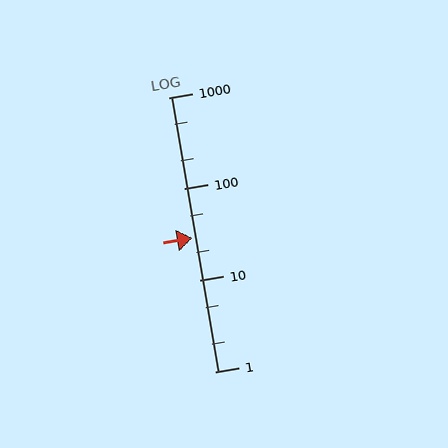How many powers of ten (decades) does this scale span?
The scale spans 3 decades, from 1 to 1000.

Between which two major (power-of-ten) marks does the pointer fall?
The pointer is between 10 and 100.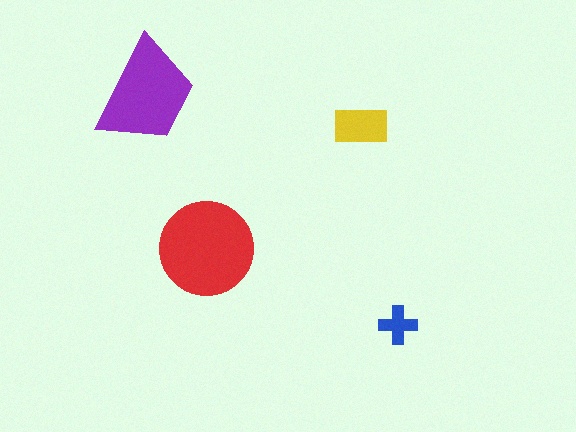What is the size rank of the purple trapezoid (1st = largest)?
2nd.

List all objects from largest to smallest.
The red circle, the purple trapezoid, the yellow rectangle, the blue cross.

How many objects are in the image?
There are 4 objects in the image.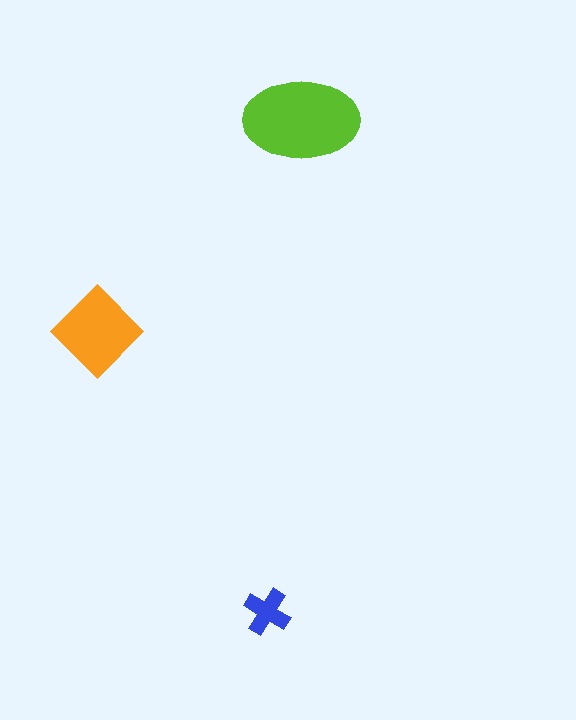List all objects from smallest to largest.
The blue cross, the orange diamond, the lime ellipse.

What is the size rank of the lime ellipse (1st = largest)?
1st.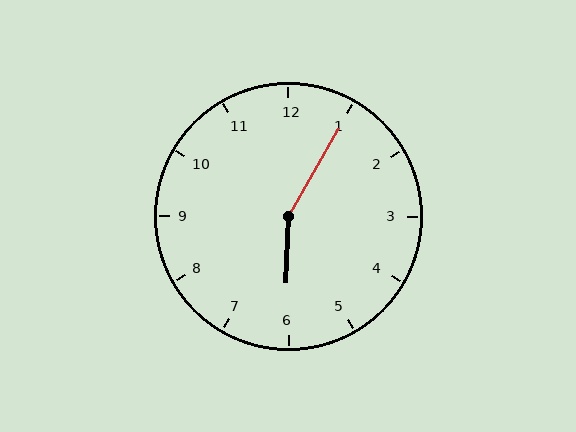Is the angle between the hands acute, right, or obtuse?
It is obtuse.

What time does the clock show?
6:05.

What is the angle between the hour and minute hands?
Approximately 152 degrees.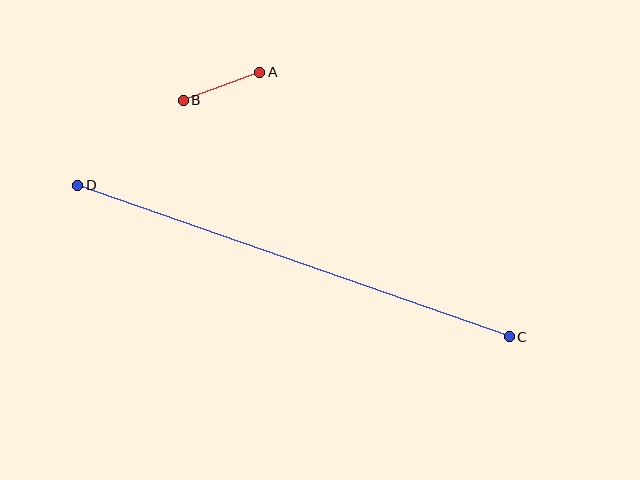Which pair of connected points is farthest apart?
Points C and D are farthest apart.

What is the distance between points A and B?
The distance is approximately 82 pixels.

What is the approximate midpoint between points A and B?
The midpoint is at approximately (221, 86) pixels.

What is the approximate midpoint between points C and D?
The midpoint is at approximately (294, 261) pixels.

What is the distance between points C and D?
The distance is approximately 457 pixels.